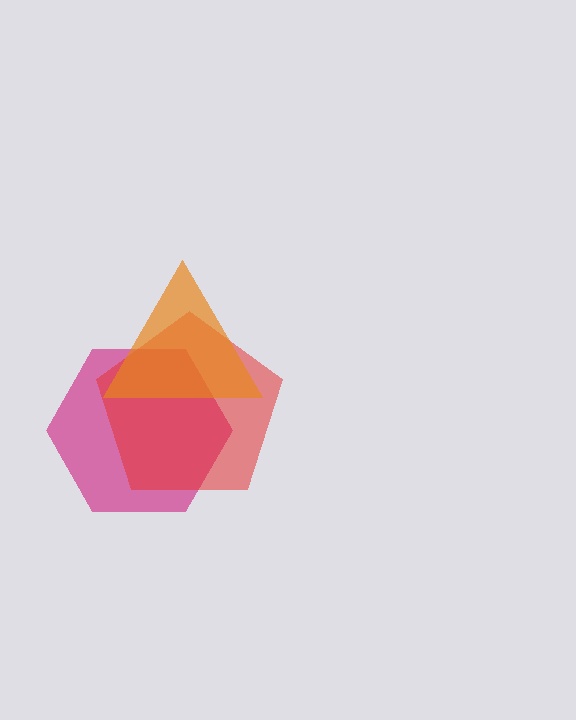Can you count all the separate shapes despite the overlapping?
Yes, there are 3 separate shapes.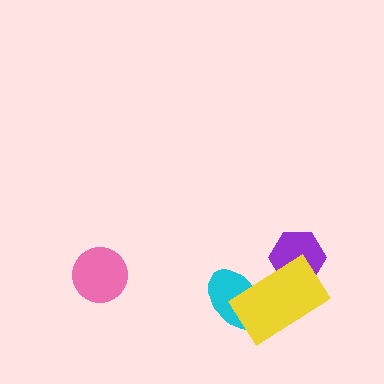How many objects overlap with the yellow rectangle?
2 objects overlap with the yellow rectangle.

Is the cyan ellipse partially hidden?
Yes, it is partially covered by another shape.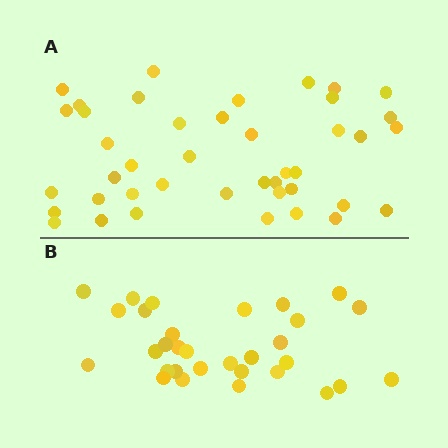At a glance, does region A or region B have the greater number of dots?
Region A (the top region) has more dots.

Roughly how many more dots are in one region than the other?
Region A has roughly 12 or so more dots than region B.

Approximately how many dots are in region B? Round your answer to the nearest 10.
About 30 dots. (The exact count is 31, which rounds to 30.)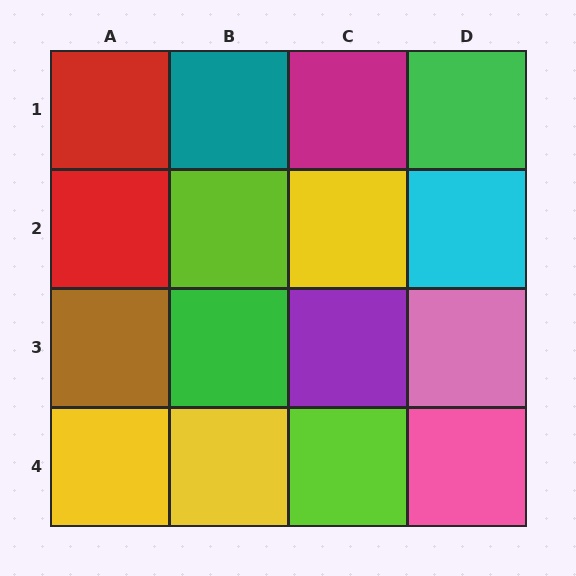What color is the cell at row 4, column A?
Yellow.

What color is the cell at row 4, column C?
Lime.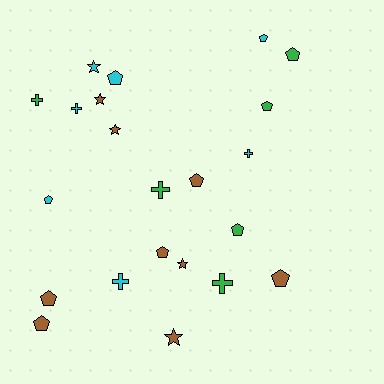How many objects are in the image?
There are 22 objects.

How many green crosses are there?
There are 3 green crosses.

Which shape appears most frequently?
Pentagon, with 11 objects.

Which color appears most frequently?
Brown, with 9 objects.